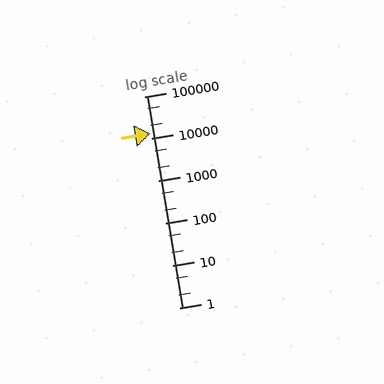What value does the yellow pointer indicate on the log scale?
The pointer indicates approximately 13000.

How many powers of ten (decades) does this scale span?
The scale spans 5 decades, from 1 to 100000.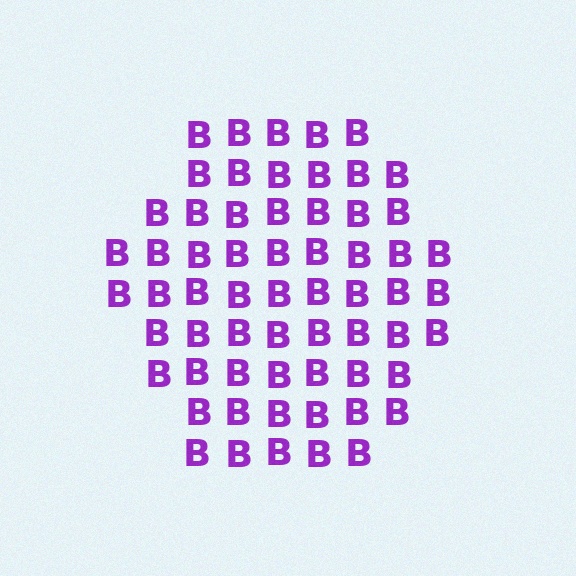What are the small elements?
The small elements are letter B's.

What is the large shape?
The large shape is a hexagon.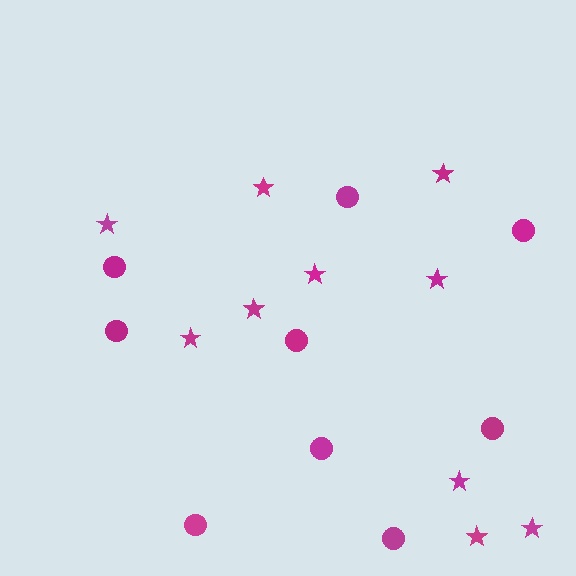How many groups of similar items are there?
There are 2 groups: one group of circles (9) and one group of stars (10).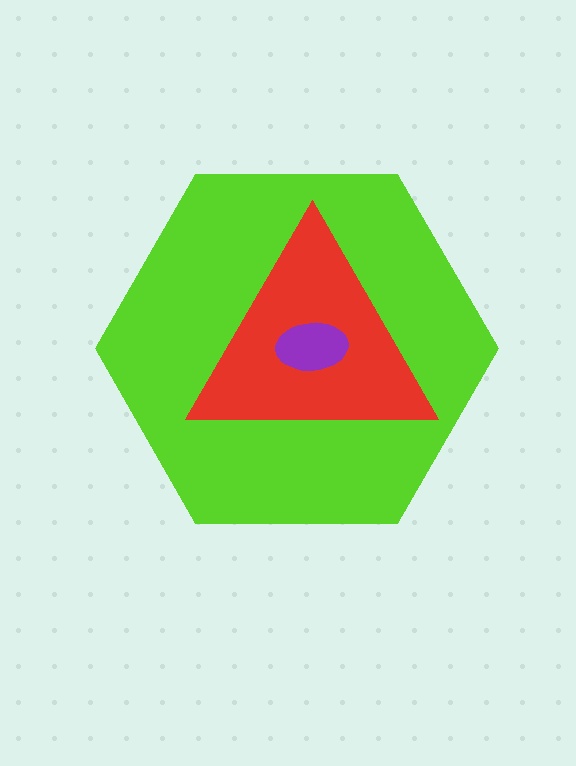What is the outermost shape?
The lime hexagon.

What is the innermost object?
The purple ellipse.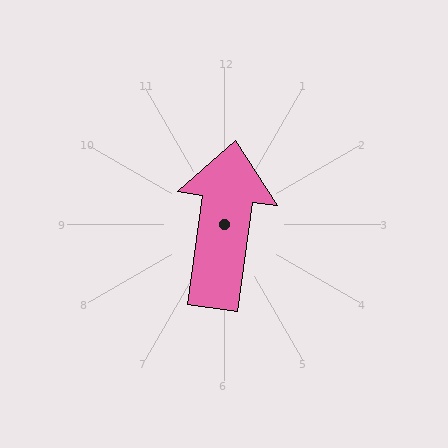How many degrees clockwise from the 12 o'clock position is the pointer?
Approximately 8 degrees.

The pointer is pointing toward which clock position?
Roughly 12 o'clock.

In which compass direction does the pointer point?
North.